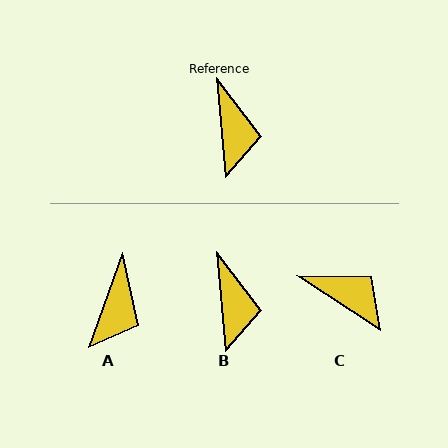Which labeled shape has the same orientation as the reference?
B.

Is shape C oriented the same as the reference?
No, it is off by about 52 degrees.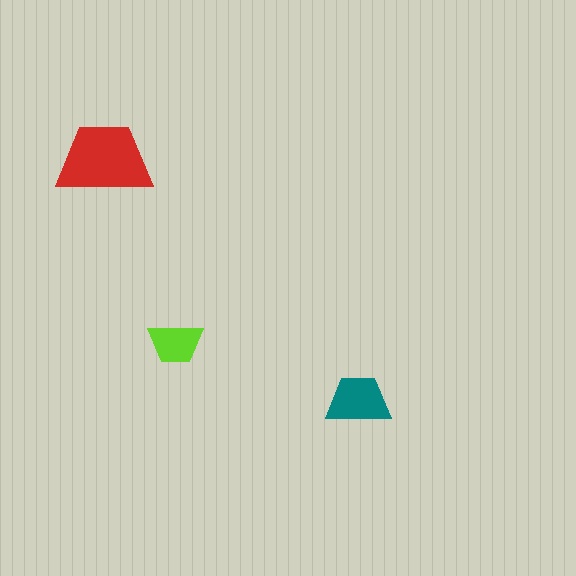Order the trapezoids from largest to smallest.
the red one, the teal one, the lime one.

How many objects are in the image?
There are 3 objects in the image.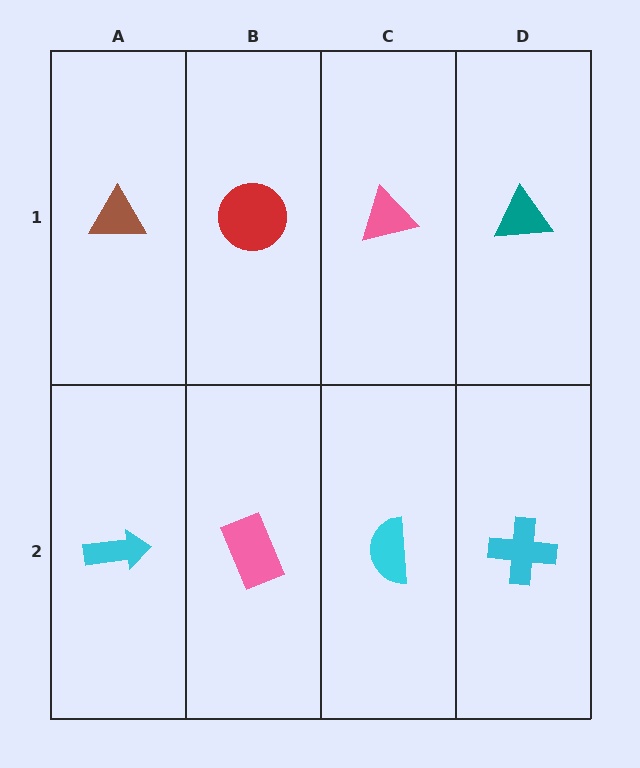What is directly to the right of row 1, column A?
A red circle.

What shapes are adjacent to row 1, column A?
A cyan arrow (row 2, column A), a red circle (row 1, column B).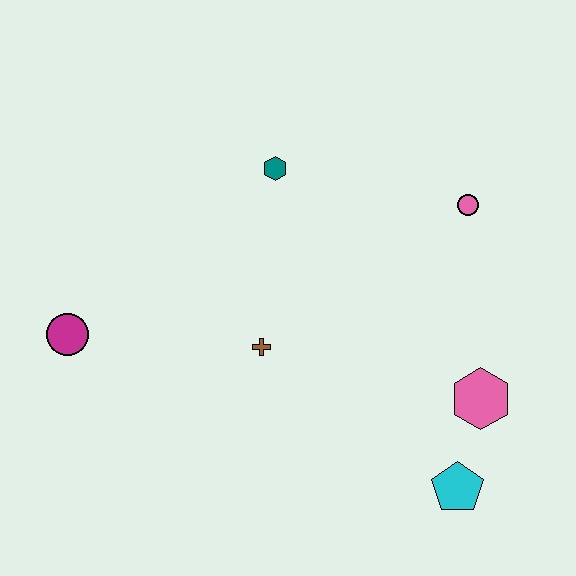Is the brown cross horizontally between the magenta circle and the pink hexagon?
Yes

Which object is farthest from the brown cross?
The pink circle is farthest from the brown cross.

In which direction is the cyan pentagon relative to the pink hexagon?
The cyan pentagon is below the pink hexagon.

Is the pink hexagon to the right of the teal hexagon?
Yes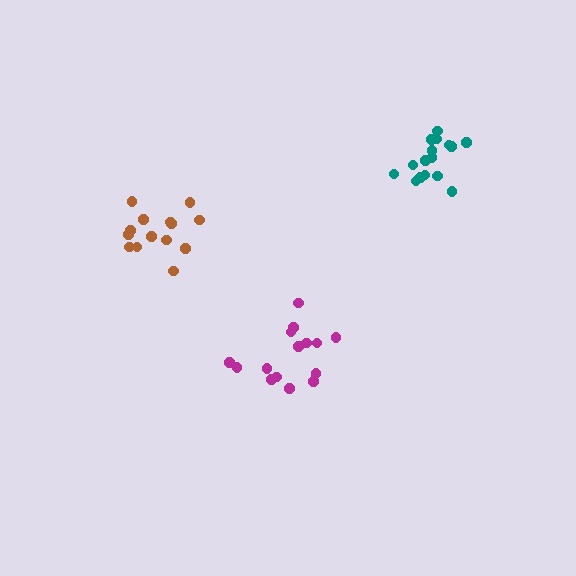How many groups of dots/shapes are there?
There are 3 groups.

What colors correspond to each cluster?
The clusters are colored: magenta, teal, brown.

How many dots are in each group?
Group 1: 15 dots, Group 2: 16 dots, Group 3: 14 dots (45 total).